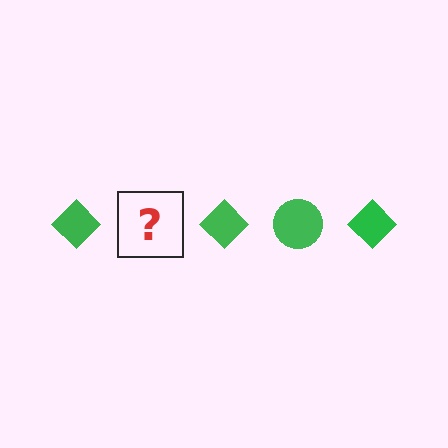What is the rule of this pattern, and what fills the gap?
The rule is that the pattern cycles through diamond, circle shapes in green. The gap should be filled with a green circle.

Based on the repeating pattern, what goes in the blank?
The blank should be a green circle.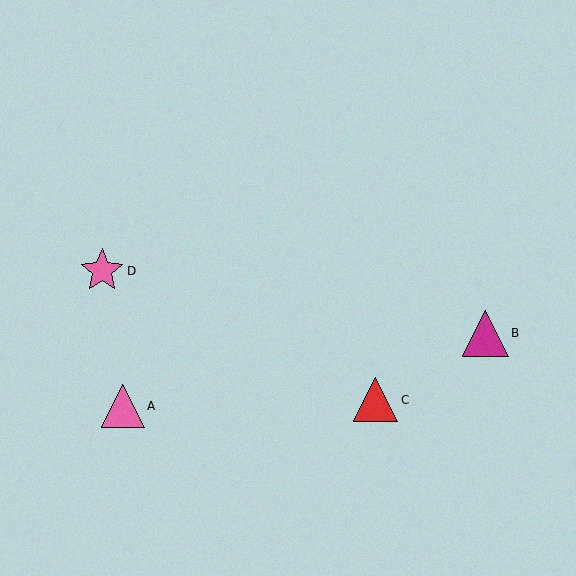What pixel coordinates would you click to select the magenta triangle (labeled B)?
Click at (486, 333) to select the magenta triangle B.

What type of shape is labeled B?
Shape B is a magenta triangle.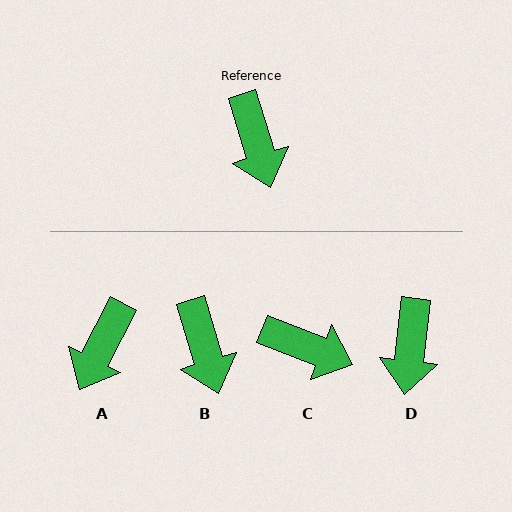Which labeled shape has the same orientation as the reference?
B.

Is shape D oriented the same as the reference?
No, it is off by about 24 degrees.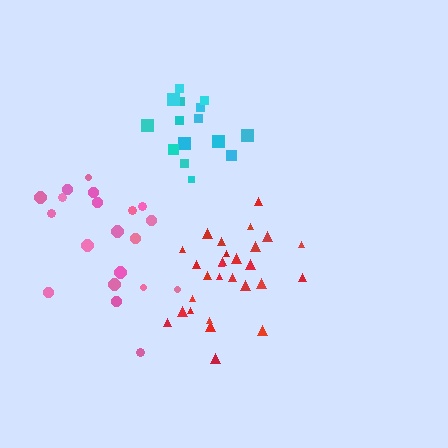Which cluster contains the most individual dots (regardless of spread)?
Red (28).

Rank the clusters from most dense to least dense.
red, cyan, pink.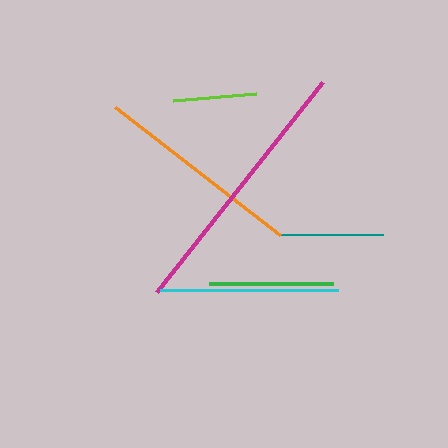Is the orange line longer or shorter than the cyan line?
The orange line is longer than the cyan line.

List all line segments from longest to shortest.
From longest to shortest: magenta, orange, cyan, green, teal, lime.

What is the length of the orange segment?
The orange segment is approximately 209 pixels long.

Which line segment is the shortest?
The lime line is the shortest at approximately 83 pixels.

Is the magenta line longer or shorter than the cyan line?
The magenta line is longer than the cyan line.